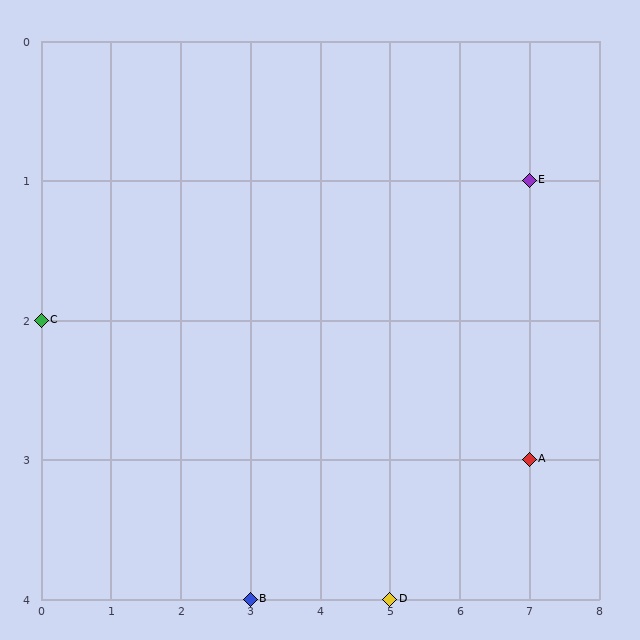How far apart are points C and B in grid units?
Points C and B are 3 columns and 2 rows apart (about 3.6 grid units diagonally).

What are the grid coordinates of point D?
Point D is at grid coordinates (5, 4).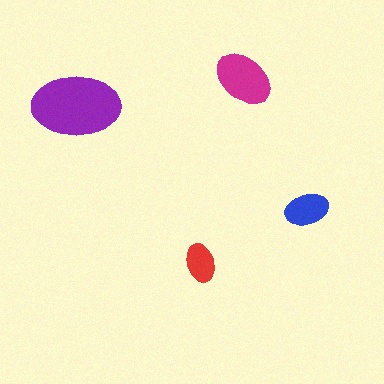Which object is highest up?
The magenta ellipse is topmost.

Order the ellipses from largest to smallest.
the purple one, the magenta one, the blue one, the red one.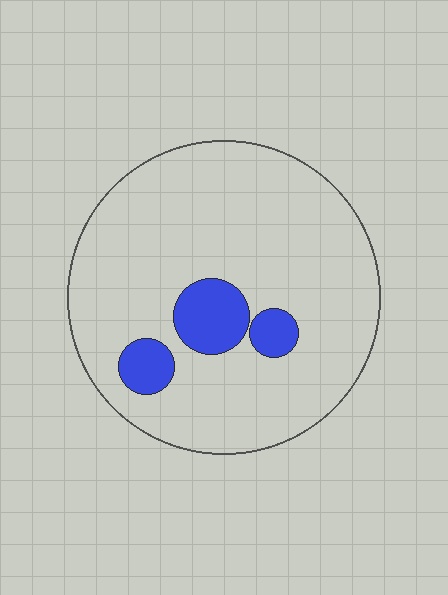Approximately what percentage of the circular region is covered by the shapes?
Approximately 10%.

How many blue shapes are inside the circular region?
3.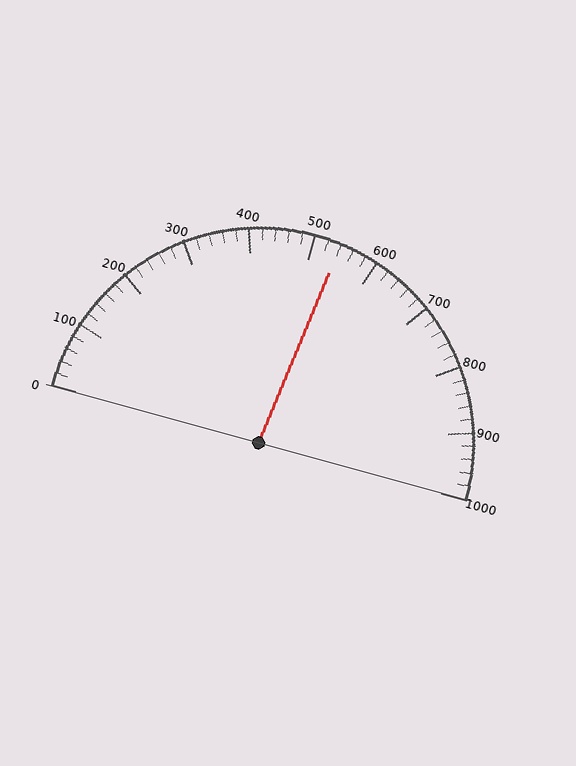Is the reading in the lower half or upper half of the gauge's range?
The reading is in the upper half of the range (0 to 1000).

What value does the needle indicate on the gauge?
The needle indicates approximately 540.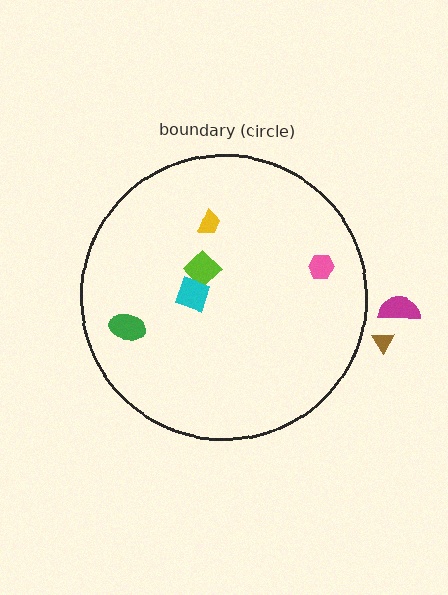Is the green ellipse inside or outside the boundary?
Inside.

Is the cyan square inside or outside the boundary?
Inside.